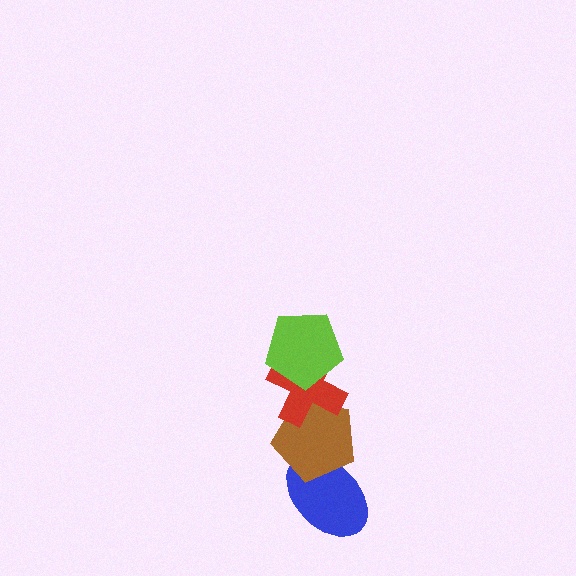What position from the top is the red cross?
The red cross is 2nd from the top.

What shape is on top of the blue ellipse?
The brown pentagon is on top of the blue ellipse.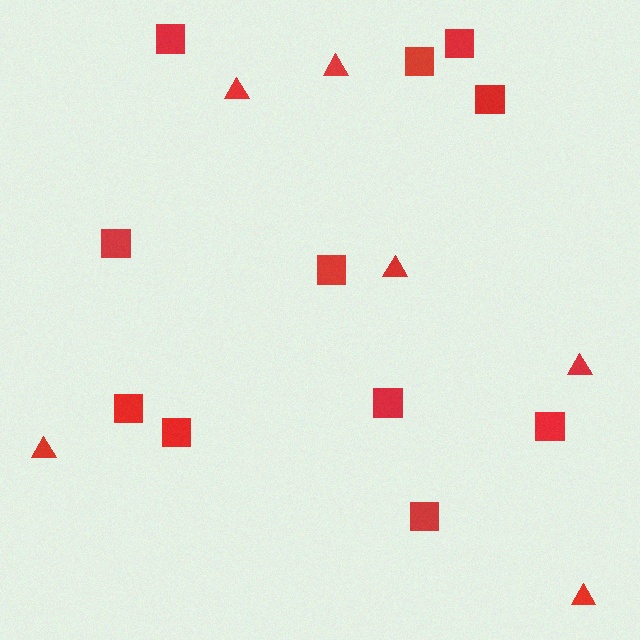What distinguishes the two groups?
There are 2 groups: one group of squares (11) and one group of triangles (6).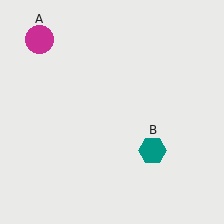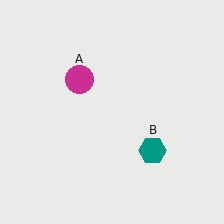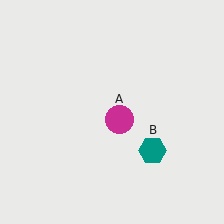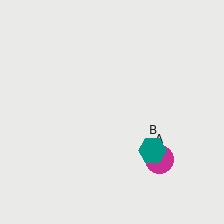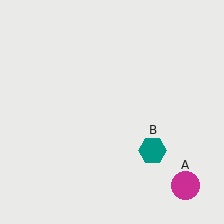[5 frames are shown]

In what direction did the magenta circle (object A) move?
The magenta circle (object A) moved down and to the right.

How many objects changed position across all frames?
1 object changed position: magenta circle (object A).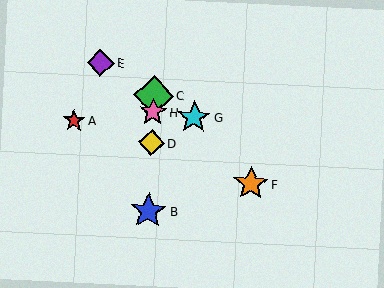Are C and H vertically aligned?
Yes, both are at x≈154.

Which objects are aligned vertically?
Objects B, C, D, H are aligned vertically.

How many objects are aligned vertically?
4 objects (B, C, D, H) are aligned vertically.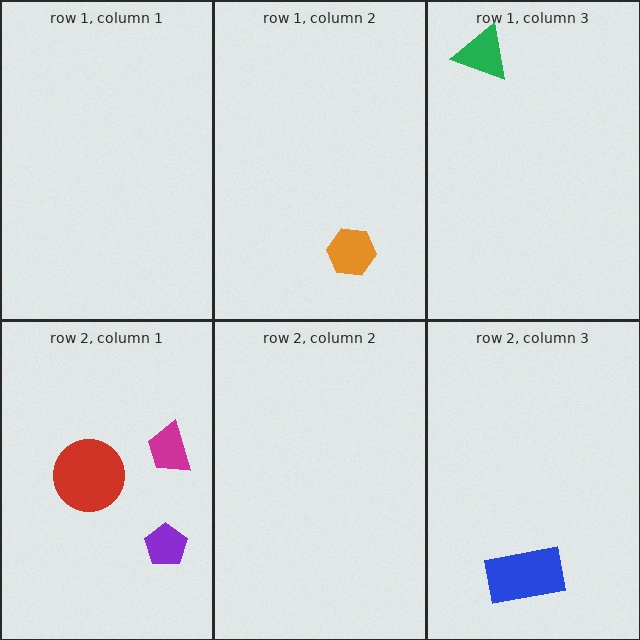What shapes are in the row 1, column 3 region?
The green triangle.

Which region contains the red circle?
The row 2, column 1 region.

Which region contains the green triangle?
The row 1, column 3 region.